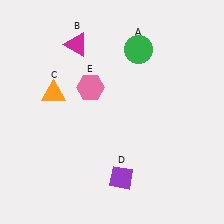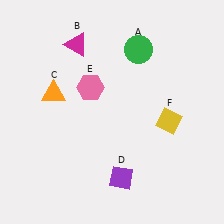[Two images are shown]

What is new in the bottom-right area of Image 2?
A yellow diamond (F) was added in the bottom-right area of Image 2.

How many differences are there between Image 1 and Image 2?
There is 1 difference between the two images.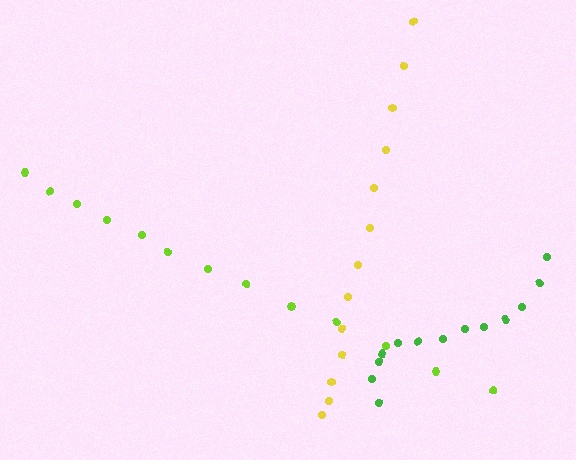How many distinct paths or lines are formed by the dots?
There are 3 distinct paths.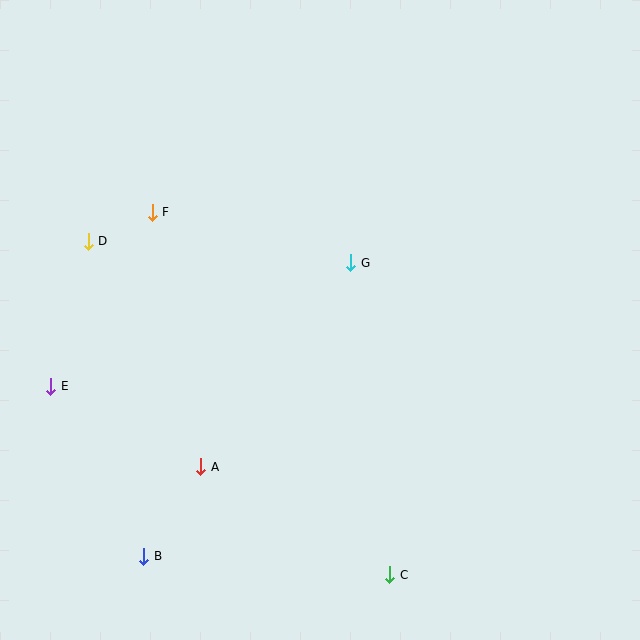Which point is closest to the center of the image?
Point G at (351, 263) is closest to the center.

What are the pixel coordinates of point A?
Point A is at (201, 467).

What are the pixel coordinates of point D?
Point D is at (88, 241).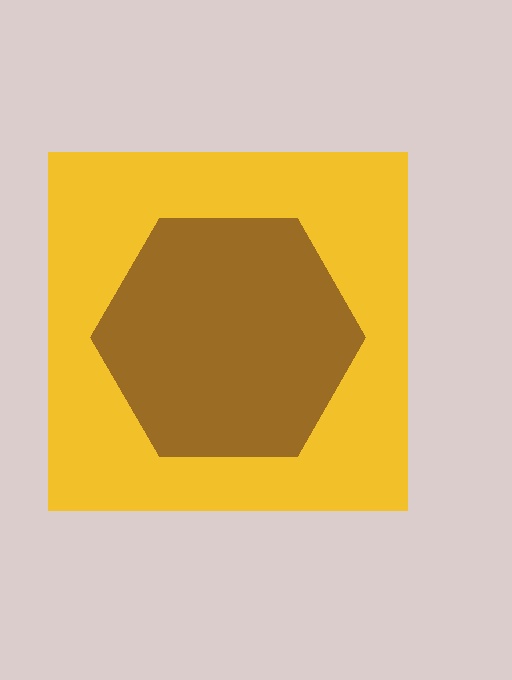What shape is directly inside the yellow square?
The brown hexagon.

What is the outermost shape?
The yellow square.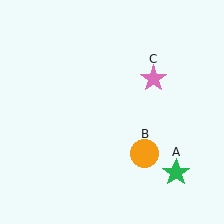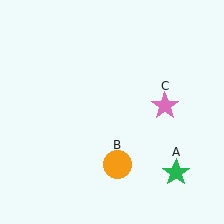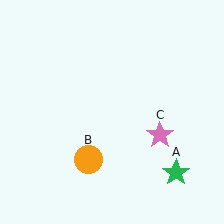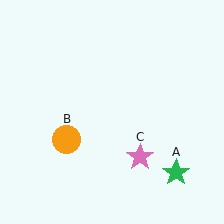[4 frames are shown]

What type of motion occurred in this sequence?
The orange circle (object B), pink star (object C) rotated clockwise around the center of the scene.